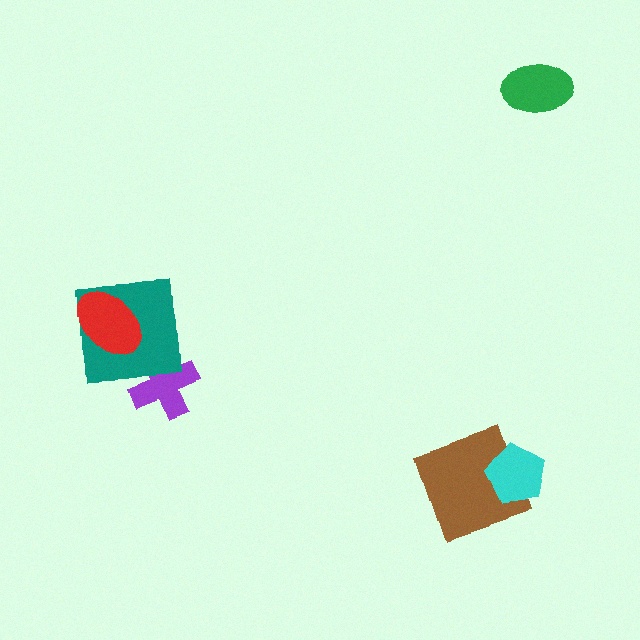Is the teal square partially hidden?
Yes, it is partially covered by another shape.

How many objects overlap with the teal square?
2 objects overlap with the teal square.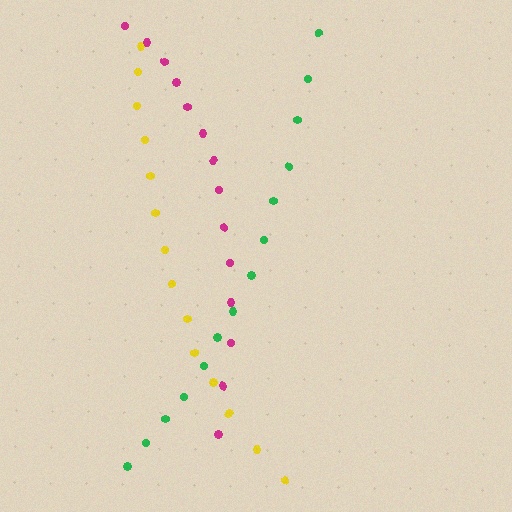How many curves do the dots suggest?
There are 3 distinct paths.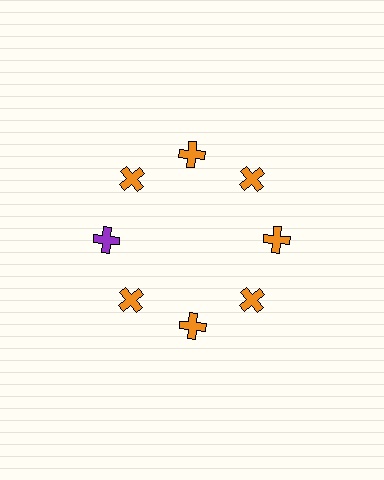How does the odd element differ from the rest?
It has a different color: purple instead of orange.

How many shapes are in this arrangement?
There are 8 shapes arranged in a ring pattern.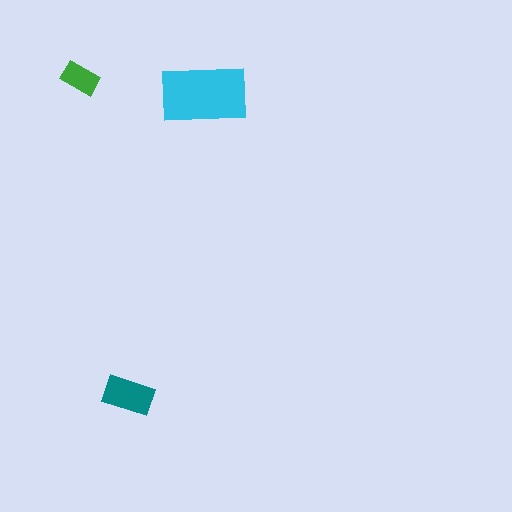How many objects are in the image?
There are 3 objects in the image.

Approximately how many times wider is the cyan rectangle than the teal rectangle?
About 1.5 times wider.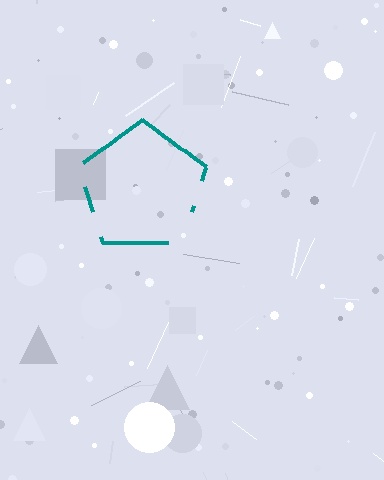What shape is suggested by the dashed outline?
The dashed outline suggests a pentagon.